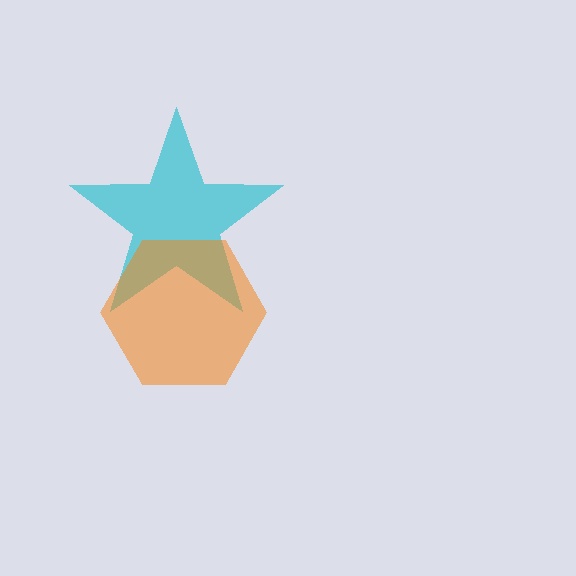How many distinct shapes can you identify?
There are 2 distinct shapes: a cyan star, an orange hexagon.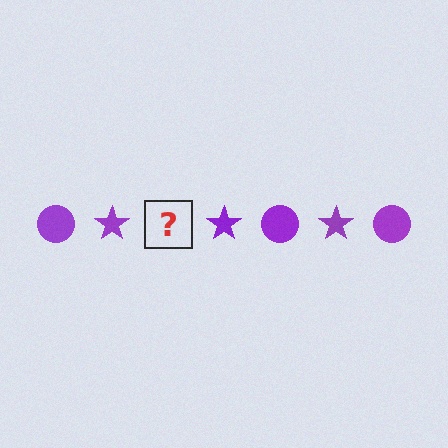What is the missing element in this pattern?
The missing element is a purple circle.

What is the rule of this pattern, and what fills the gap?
The rule is that the pattern cycles through circle, star shapes in purple. The gap should be filled with a purple circle.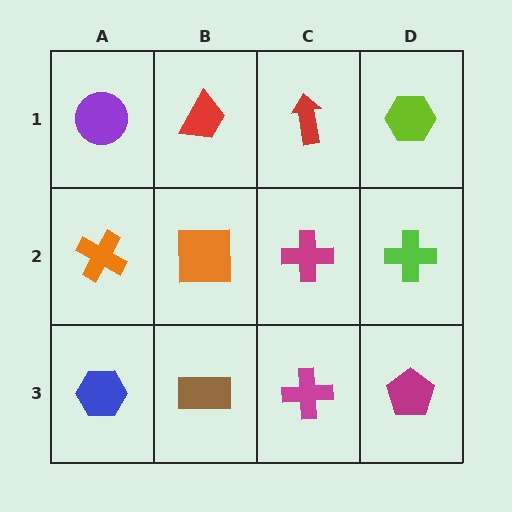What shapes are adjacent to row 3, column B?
An orange square (row 2, column B), a blue hexagon (row 3, column A), a magenta cross (row 3, column C).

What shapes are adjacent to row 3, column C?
A magenta cross (row 2, column C), a brown rectangle (row 3, column B), a magenta pentagon (row 3, column D).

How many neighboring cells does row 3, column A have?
2.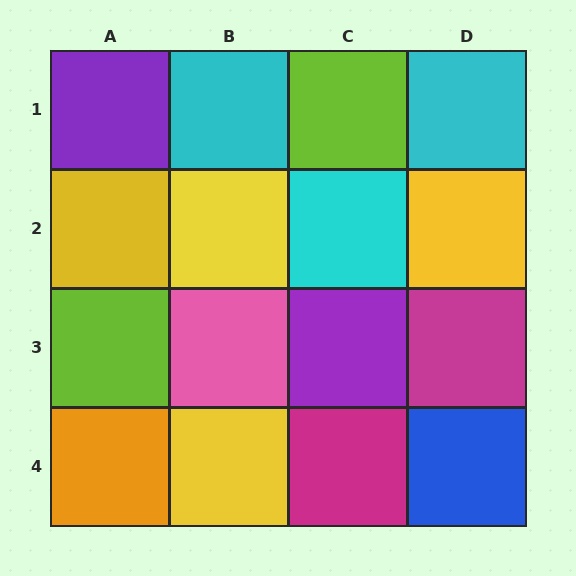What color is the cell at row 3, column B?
Pink.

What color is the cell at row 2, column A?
Yellow.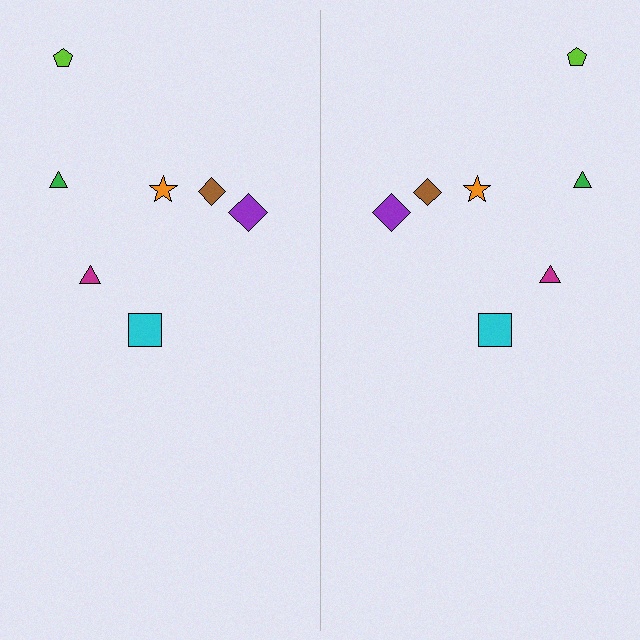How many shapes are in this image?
There are 14 shapes in this image.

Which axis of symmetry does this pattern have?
The pattern has a vertical axis of symmetry running through the center of the image.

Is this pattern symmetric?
Yes, this pattern has bilateral (reflection) symmetry.